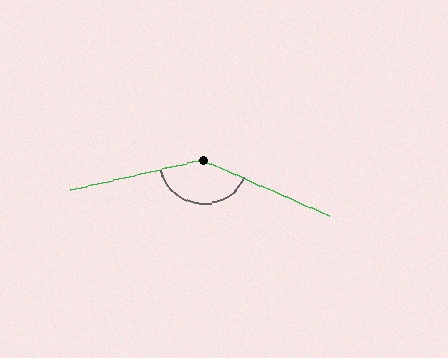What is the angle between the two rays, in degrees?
Approximately 143 degrees.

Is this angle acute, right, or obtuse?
It is obtuse.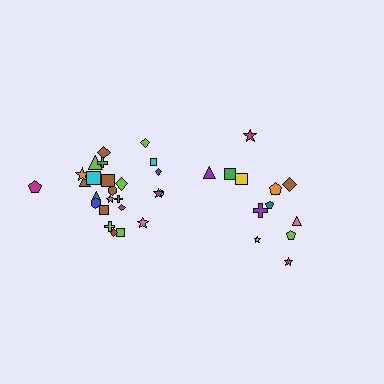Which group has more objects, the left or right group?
The left group.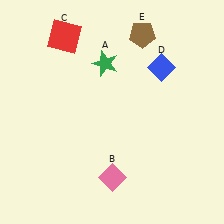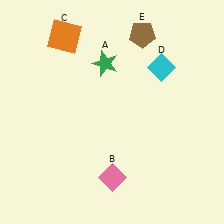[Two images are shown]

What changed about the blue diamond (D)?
In Image 1, D is blue. In Image 2, it changed to cyan.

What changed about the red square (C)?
In Image 1, C is red. In Image 2, it changed to orange.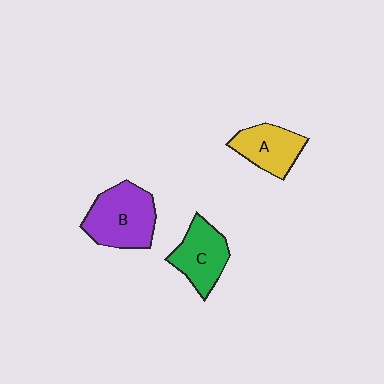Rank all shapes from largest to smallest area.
From largest to smallest: B (purple), C (green), A (yellow).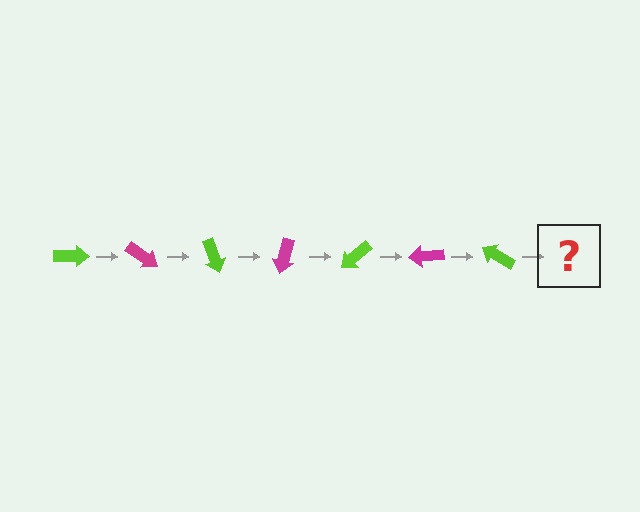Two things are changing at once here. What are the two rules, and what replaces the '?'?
The two rules are that it rotates 35 degrees each step and the color cycles through lime and magenta. The '?' should be a magenta arrow, rotated 245 degrees from the start.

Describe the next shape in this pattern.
It should be a magenta arrow, rotated 245 degrees from the start.